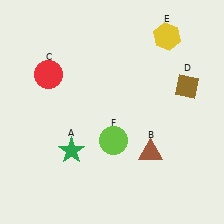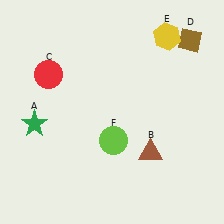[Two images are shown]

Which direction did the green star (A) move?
The green star (A) moved left.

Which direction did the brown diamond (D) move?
The brown diamond (D) moved up.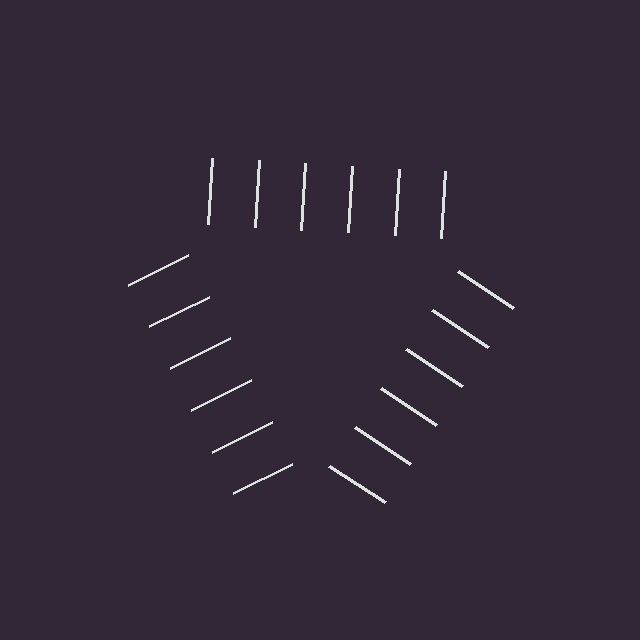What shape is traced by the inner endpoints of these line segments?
An illusory triangle — the line segments terminate on its edges but no continuous stroke is drawn.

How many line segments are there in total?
18 — 6 along each of the 3 edges.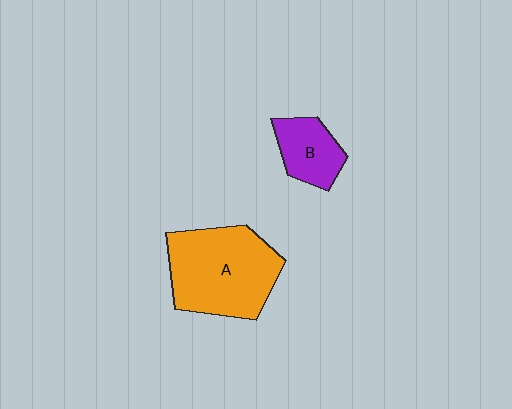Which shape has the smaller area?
Shape B (purple).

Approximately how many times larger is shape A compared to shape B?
Approximately 2.3 times.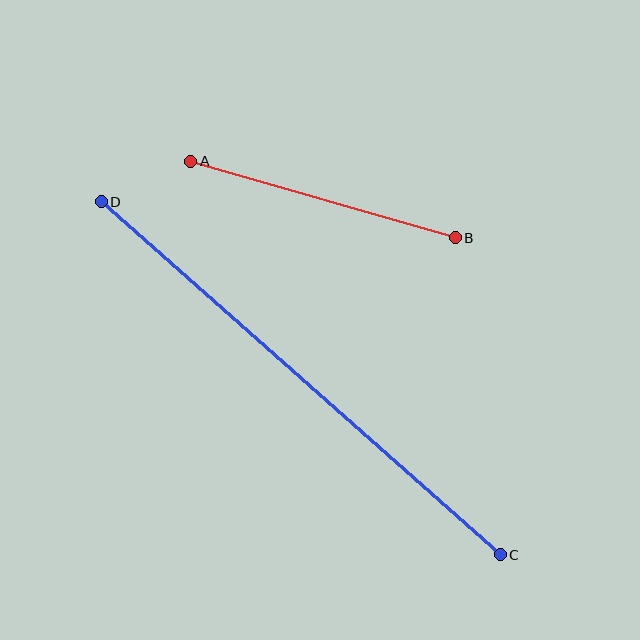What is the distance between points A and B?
The distance is approximately 275 pixels.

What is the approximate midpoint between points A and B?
The midpoint is at approximately (323, 199) pixels.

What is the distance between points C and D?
The distance is approximately 532 pixels.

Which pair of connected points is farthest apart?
Points C and D are farthest apart.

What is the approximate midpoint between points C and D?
The midpoint is at approximately (301, 378) pixels.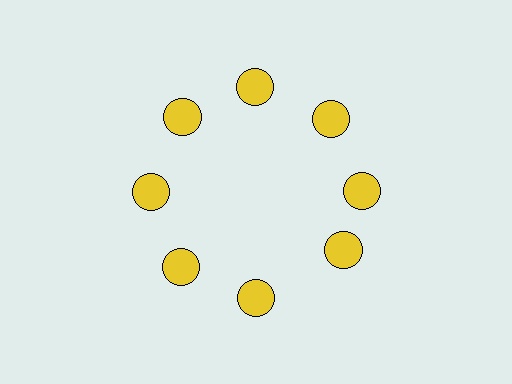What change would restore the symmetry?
The symmetry would be restored by rotating it back into even spacing with its neighbors so that all 8 circles sit at equal angles and equal distance from the center.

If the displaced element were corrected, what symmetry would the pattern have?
It would have 8-fold rotational symmetry — the pattern would map onto itself every 45 degrees.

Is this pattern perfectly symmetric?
No. The 8 yellow circles are arranged in a ring, but one element near the 4 o'clock position is rotated out of alignment along the ring, breaking the 8-fold rotational symmetry.